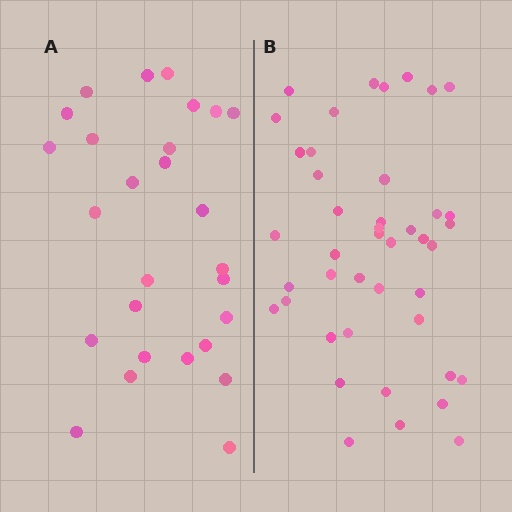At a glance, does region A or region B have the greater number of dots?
Region B (the right region) has more dots.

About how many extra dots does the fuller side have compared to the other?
Region B has approximately 15 more dots than region A.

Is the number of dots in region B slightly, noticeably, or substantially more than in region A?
Region B has substantially more. The ratio is roughly 1.6 to 1.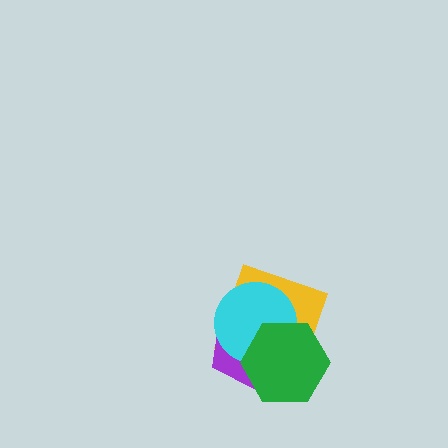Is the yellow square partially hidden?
Yes, it is partially covered by another shape.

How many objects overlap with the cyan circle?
3 objects overlap with the cyan circle.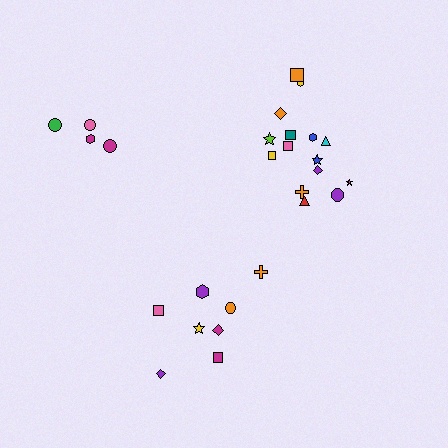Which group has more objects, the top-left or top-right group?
The top-right group.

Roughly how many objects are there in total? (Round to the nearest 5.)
Roughly 25 objects in total.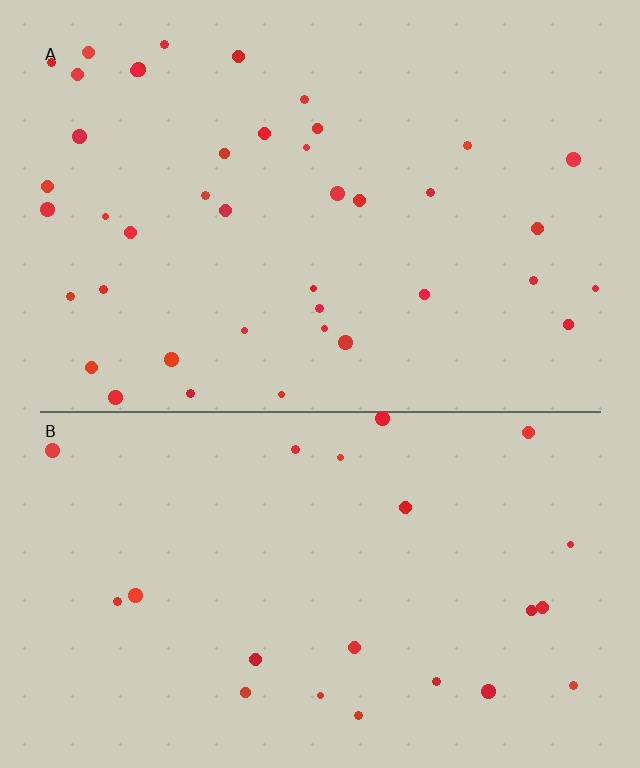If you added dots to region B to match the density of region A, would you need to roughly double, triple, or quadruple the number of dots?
Approximately double.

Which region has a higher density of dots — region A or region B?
A (the top).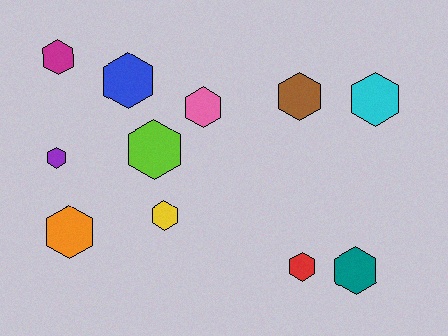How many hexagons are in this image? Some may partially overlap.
There are 11 hexagons.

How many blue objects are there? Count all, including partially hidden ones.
There is 1 blue object.